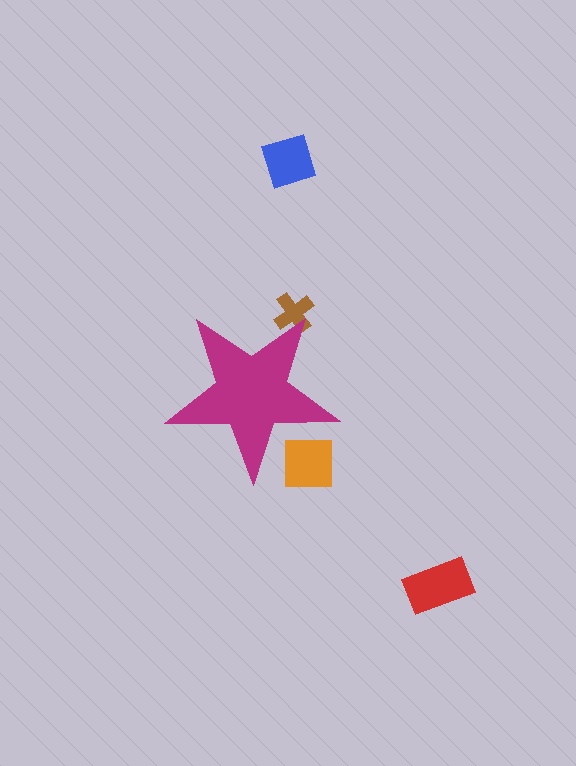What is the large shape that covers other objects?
A magenta star.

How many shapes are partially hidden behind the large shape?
2 shapes are partially hidden.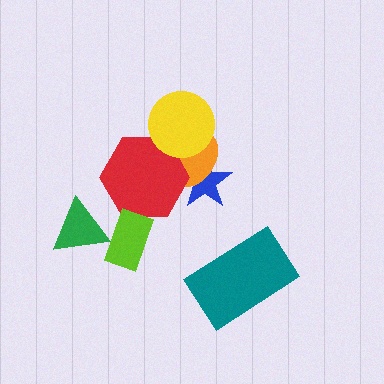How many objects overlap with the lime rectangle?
2 objects overlap with the lime rectangle.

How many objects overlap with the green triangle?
1 object overlaps with the green triangle.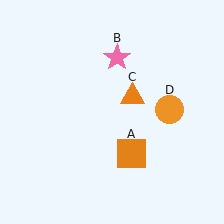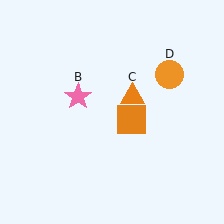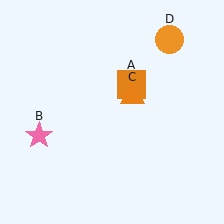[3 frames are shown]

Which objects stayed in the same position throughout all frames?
Orange triangle (object C) remained stationary.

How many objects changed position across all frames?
3 objects changed position: orange square (object A), pink star (object B), orange circle (object D).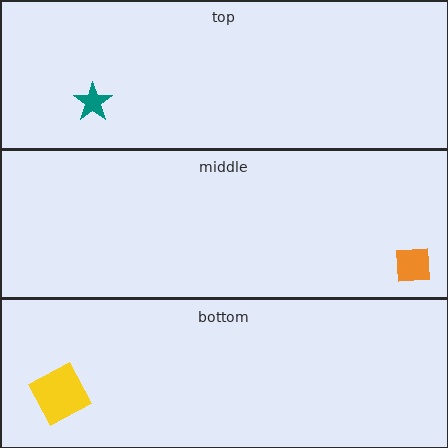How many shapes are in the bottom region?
1.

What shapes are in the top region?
The teal star.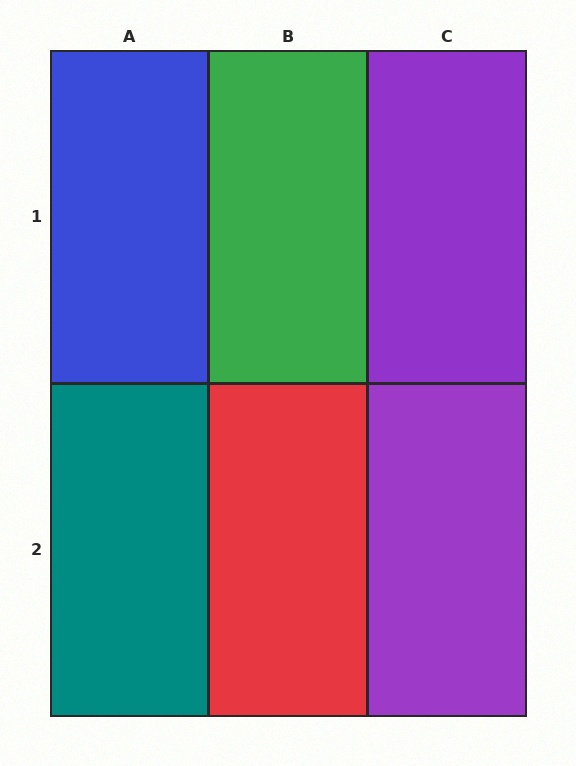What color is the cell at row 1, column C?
Purple.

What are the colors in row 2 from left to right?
Teal, red, purple.